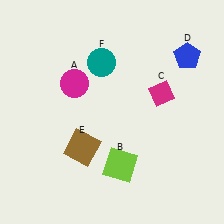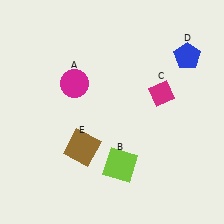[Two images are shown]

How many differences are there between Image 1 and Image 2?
There is 1 difference between the two images.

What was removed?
The teal circle (F) was removed in Image 2.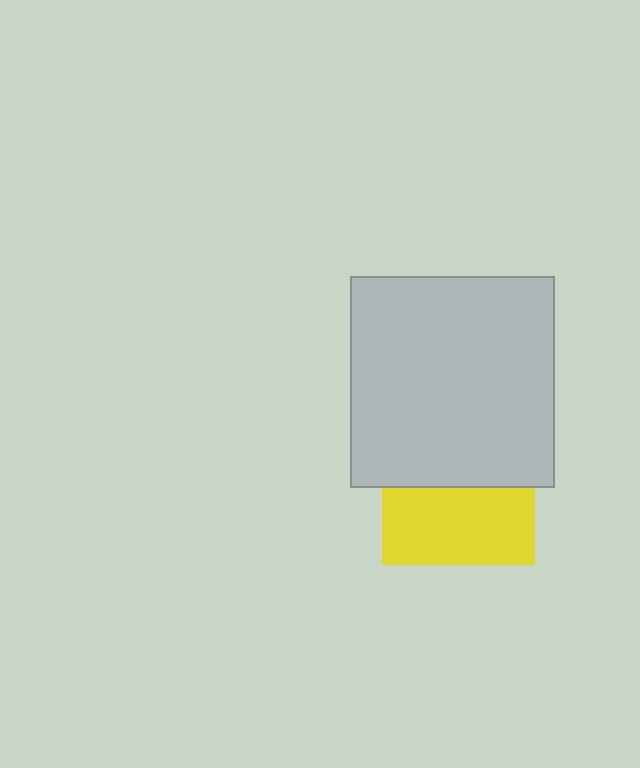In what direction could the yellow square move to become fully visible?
The yellow square could move down. That would shift it out from behind the light gray rectangle entirely.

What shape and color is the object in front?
The object in front is a light gray rectangle.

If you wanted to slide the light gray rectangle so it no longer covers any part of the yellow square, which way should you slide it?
Slide it up — that is the most direct way to separate the two shapes.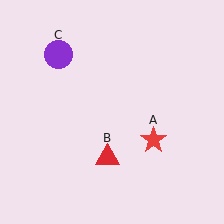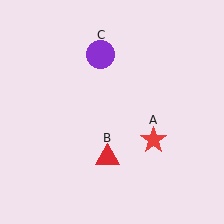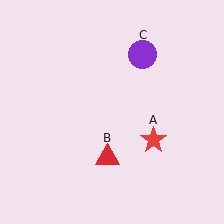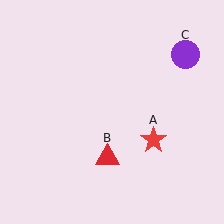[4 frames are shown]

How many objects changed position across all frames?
1 object changed position: purple circle (object C).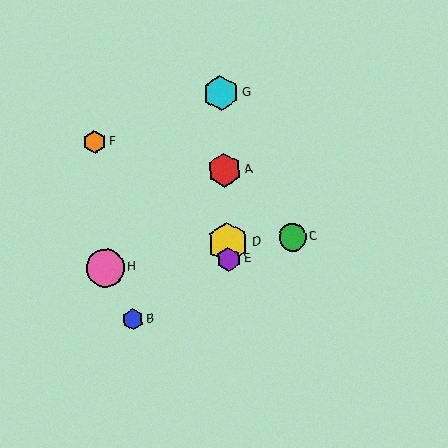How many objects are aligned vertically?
4 objects (A, D, E, G) are aligned vertically.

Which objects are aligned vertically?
Objects A, D, E, G are aligned vertically.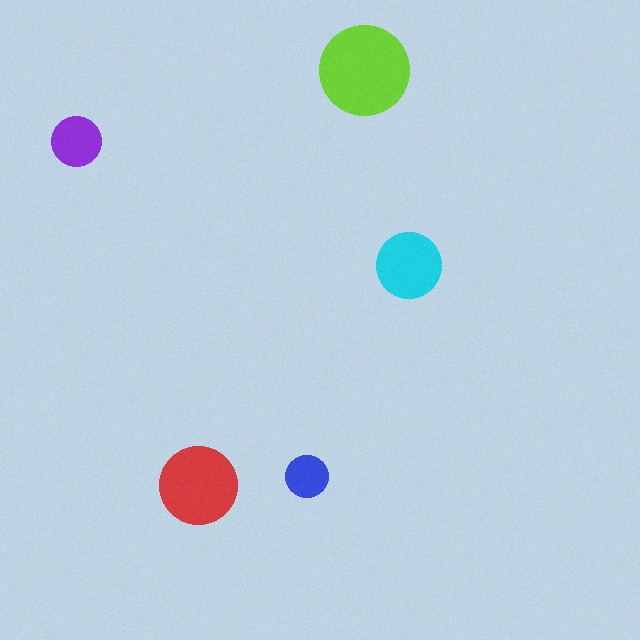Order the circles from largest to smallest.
the lime one, the red one, the cyan one, the purple one, the blue one.